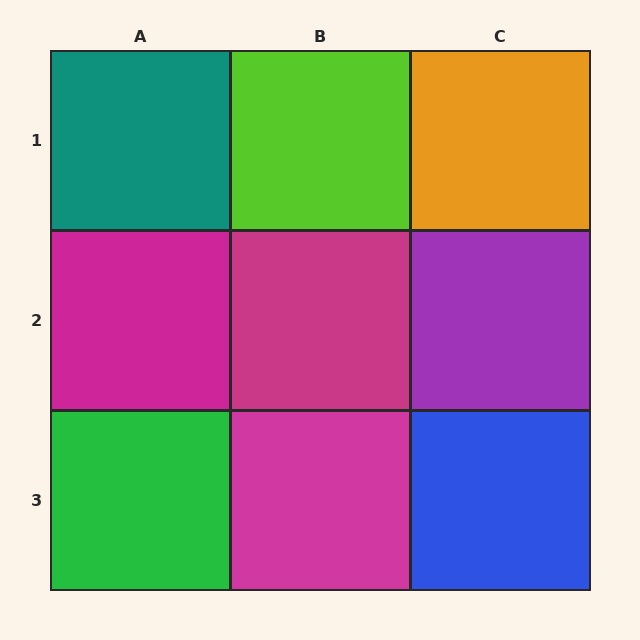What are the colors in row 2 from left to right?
Magenta, magenta, purple.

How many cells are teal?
1 cell is teal.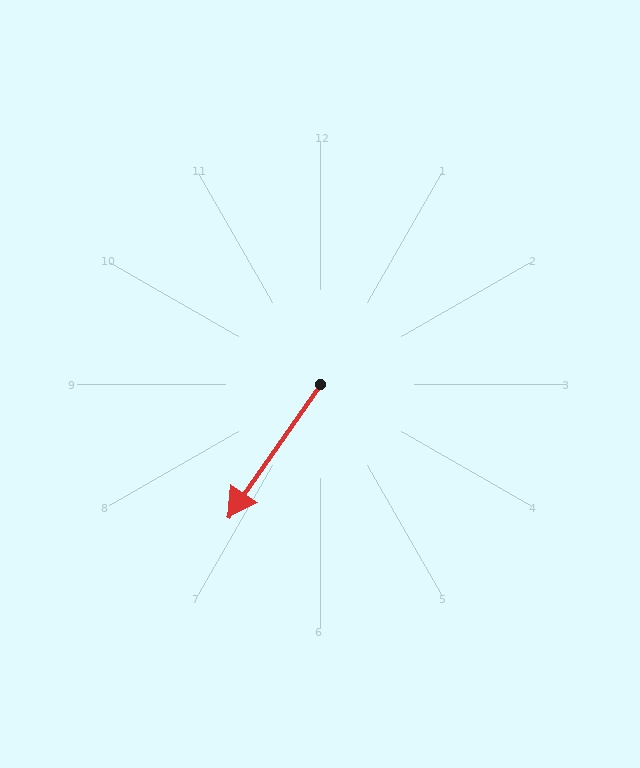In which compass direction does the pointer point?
Southwest.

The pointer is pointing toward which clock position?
Roughly 7 o'clock.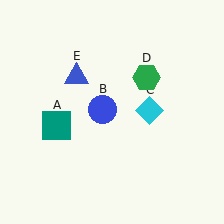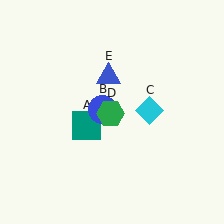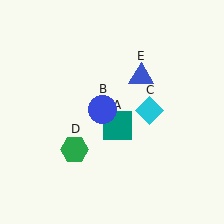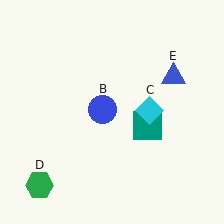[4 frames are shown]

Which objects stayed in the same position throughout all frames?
Blue circle (object B) and cyan diamond (object C) remained stationary.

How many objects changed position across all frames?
3 objects changed position: teal square (object A), green hexagon (object D), blue triangle (object E).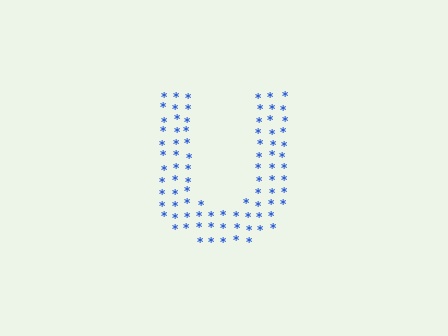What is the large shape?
The large shape is the letter U.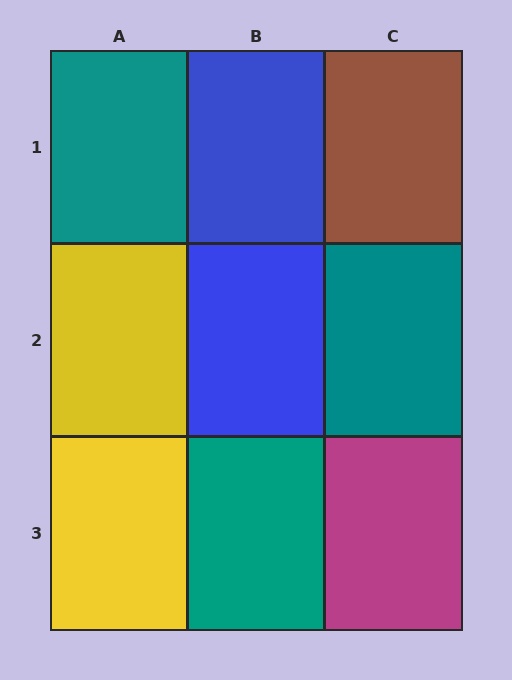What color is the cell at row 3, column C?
Magenta.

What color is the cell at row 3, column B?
Teal.